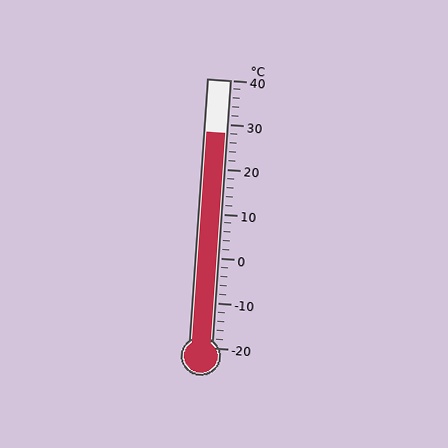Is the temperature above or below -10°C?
The temperature is above -10°C.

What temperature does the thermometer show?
The thermometer shows approximately 28°C.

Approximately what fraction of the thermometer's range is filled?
The thermometer is filled to approximately 80% of its range.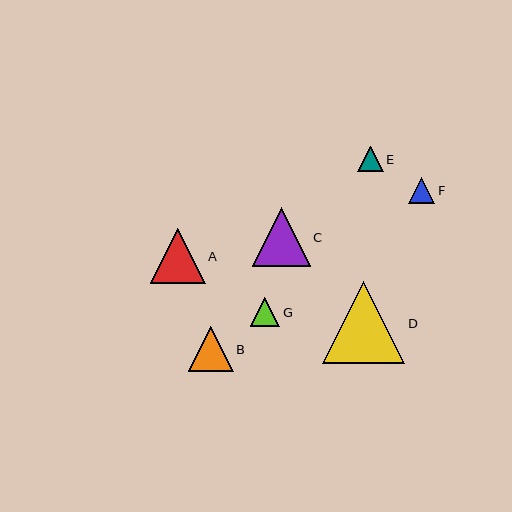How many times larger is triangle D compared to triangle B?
Triangle D is approximately 1.8 times the size of triangle B.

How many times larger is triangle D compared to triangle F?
Triangle D is approximately 3.1 times the size of triangle F.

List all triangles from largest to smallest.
From largest to smallest: D, C, A, B, G, F, E.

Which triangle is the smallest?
Triangle E is the smallest with a size of approximately 25 pixels.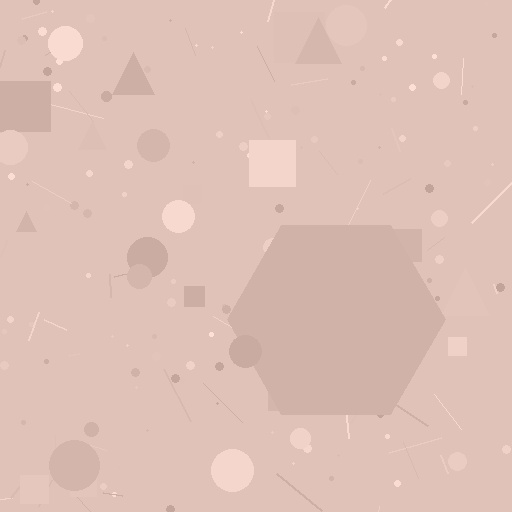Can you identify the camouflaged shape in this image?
The camouflaged shape is a hexagon.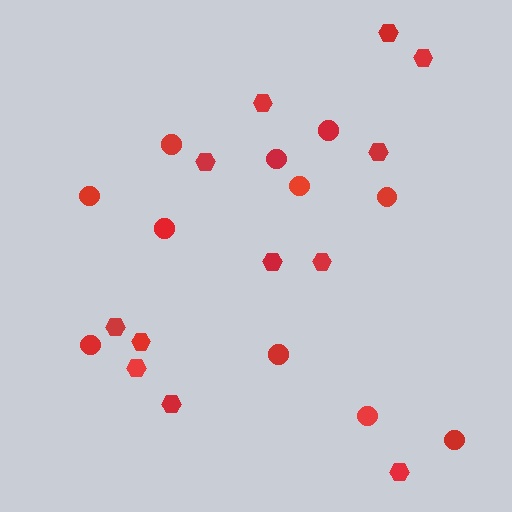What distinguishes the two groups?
There are 2 groups: one group of circles (11) and one group of hexagons (12).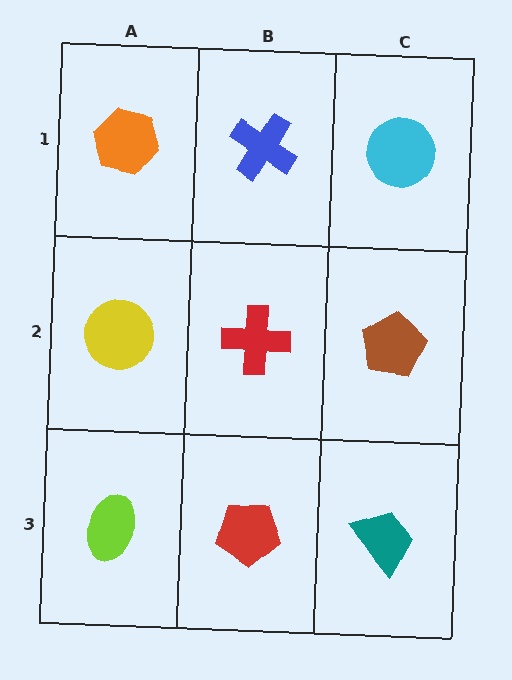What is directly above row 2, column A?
An orange hexagon.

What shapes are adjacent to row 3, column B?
A red cross (row 2, column B), a lime ellipse (row 3, column A), a teal trapezoid (row 3, column C).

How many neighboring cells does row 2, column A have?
3.